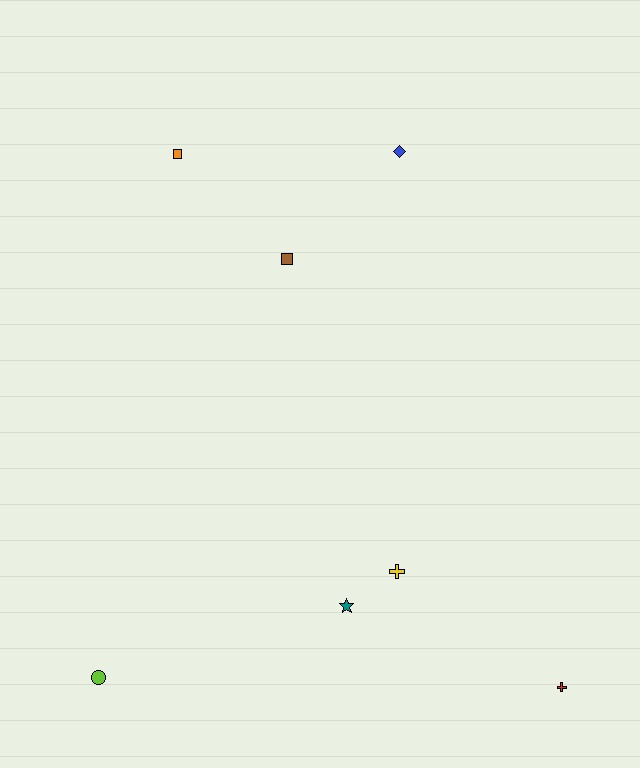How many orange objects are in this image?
There is 1 orange object.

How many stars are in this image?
There is 1 star.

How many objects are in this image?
There are 7 objects.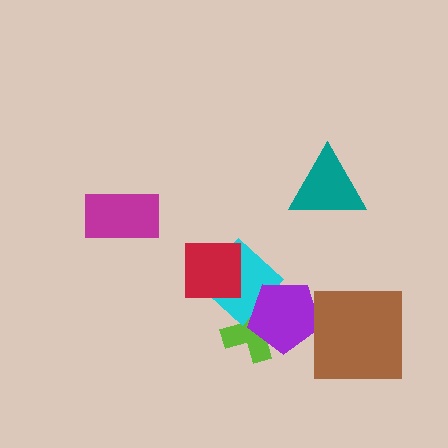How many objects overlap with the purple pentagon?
2 objects overlap with the purple pentagon.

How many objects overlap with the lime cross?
2 objects overlap with the lime cross.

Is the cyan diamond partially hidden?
Yes, it is partially covered by another shape.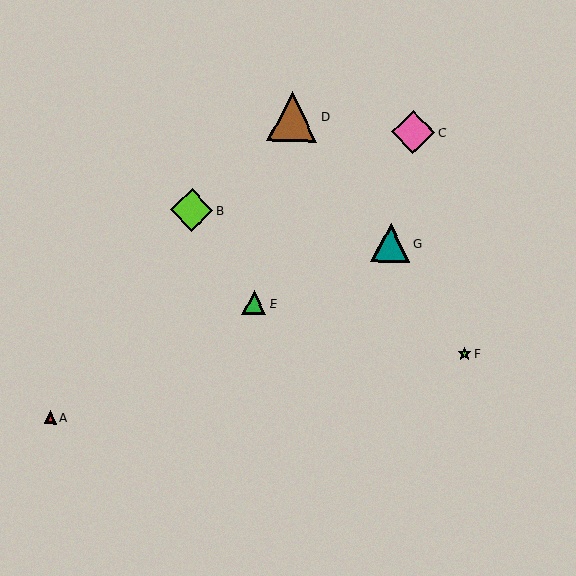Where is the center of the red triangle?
The center of the red triangle is at (50, 417).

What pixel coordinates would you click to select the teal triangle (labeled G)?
Click at (390, 243) to select the teal triangle G.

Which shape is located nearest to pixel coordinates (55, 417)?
The red triangle (labeled A) at (50, 417) is nearest to that location.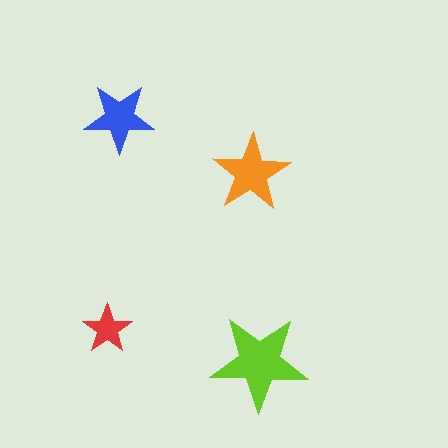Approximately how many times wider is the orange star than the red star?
About 1.5 times wider.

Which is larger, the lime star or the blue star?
The lime one.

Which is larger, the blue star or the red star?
The blue one.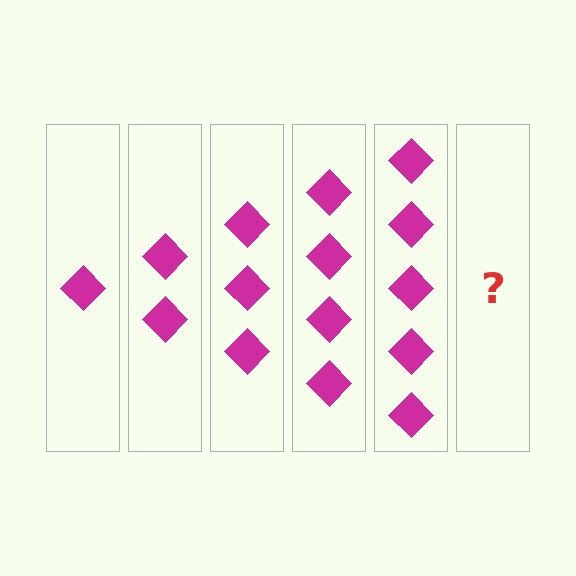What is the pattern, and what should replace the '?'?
The pattern is that each step adds one more diamond. The '?' should be 6 diamonds.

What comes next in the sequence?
The next element should be 6 diamonds.